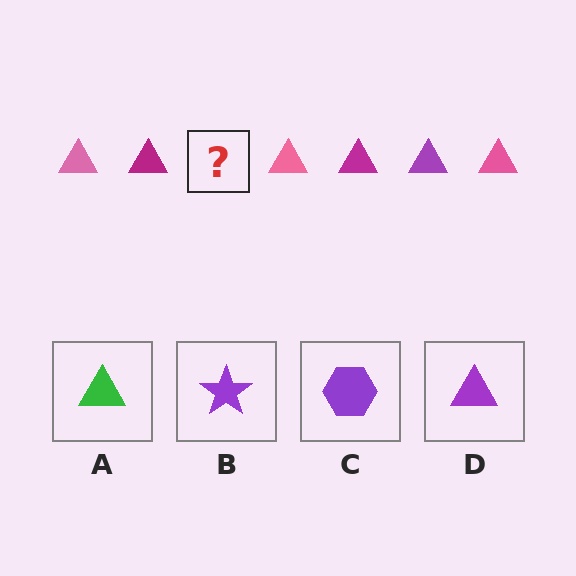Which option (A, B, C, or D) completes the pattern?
D.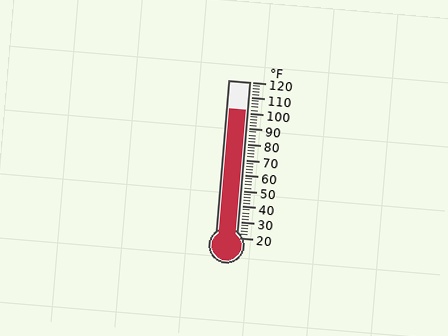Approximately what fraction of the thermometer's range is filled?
The thermometer is filled to approximately 80% of its range.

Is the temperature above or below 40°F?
The temperature is above 40°F.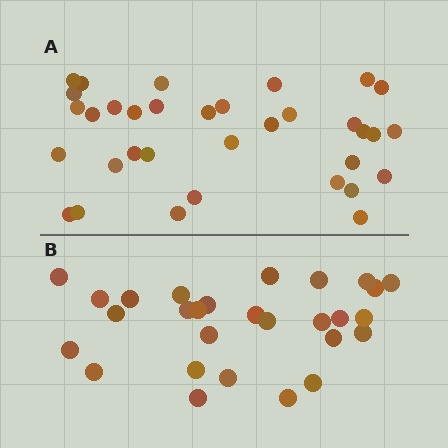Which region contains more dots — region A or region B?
Region A (the top region) has more dots.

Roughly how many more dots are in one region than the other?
Region A has about 6 more dots than region B.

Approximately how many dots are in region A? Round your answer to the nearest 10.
About 30 dots. (The exact count is 34, which rounds to 30.)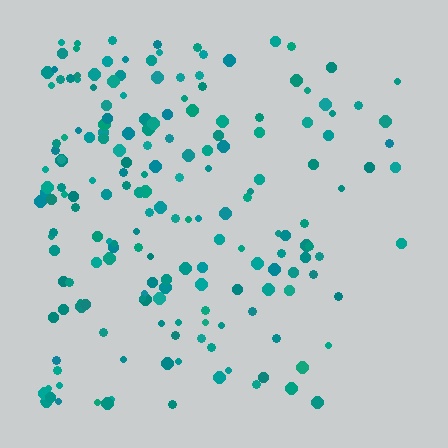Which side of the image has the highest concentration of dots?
The left.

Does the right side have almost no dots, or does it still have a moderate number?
Still a moderate number, just noticeably fewer than the left.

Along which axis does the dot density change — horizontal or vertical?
Horizontal.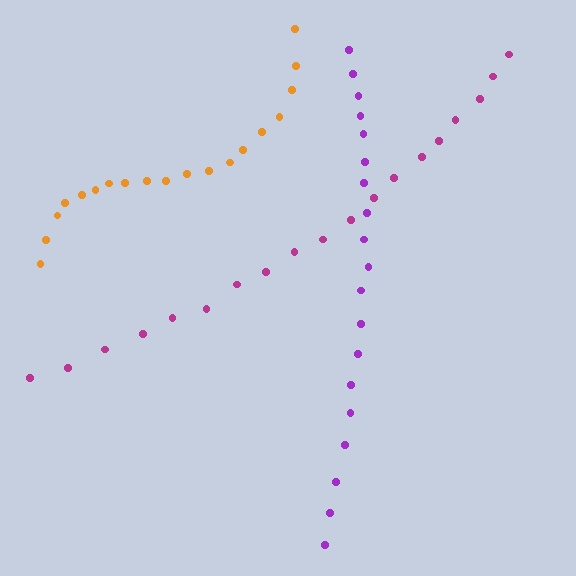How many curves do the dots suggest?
There are 3 distinct paths.